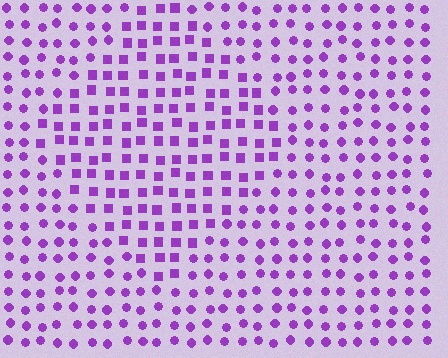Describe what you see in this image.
The image is filled with small purple elements arranged in a uniform grid. A diamond-shaped region contains squares, while the surrounding area contains circles. The boundary is defined purely by the change in element shape.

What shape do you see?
I see a diamond.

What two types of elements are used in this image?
The image uses squares inside the diamond region and circles outside it.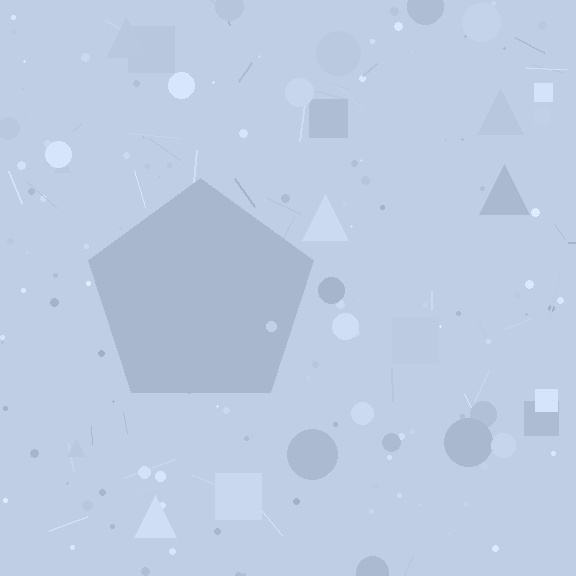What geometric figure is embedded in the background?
A pentagon is embedded in the background.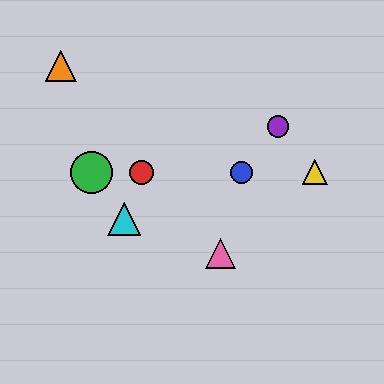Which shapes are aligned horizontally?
The red circle, the blue circle, the green circle, the yellow triangle are aligned horizontally.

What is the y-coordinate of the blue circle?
The blue circle is at y≈172.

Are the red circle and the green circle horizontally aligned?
Yes, both are at y≈172.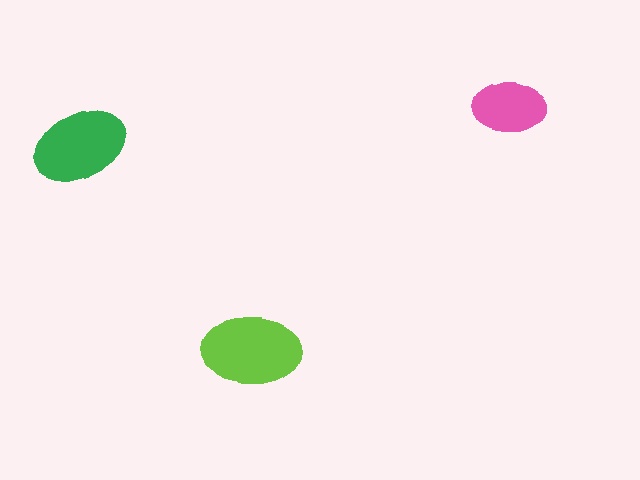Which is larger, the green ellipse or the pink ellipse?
The green one.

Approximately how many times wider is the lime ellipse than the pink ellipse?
About 1.5 times wider.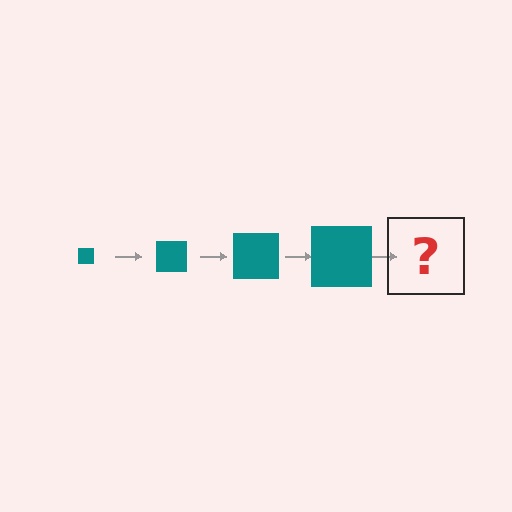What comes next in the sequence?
The next element should be a teal square, larger than the previous one.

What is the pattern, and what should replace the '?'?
The pattern is that the square gets progressively larger each step. The '?' should be a teal square, larger than the previous one.